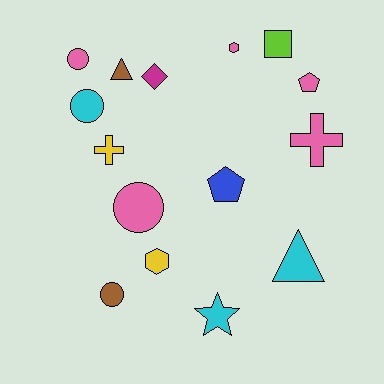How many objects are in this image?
There are 15 objects.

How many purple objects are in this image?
There are no purple objects.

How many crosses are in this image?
There are 2 crosses.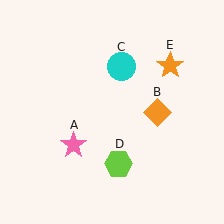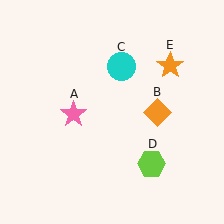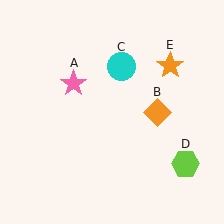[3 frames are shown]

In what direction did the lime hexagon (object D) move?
The lime hexagon (object D) moved right.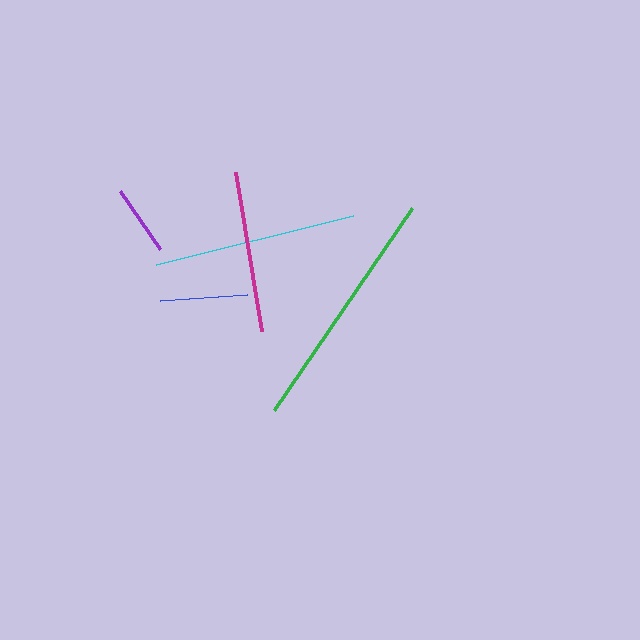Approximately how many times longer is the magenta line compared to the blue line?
The magenta line is approximately 1.8 times the length of the blue line.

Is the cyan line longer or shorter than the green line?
The green line is longer than the cyan line.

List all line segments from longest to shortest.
From longest to shortest: green, cyan, magenta, blue, purple.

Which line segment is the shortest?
The purple line is the shortest at approximately 70 pixels.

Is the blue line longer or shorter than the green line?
The green line is longer than the blue line.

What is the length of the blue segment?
The blue segment is approximately 88 pixels long.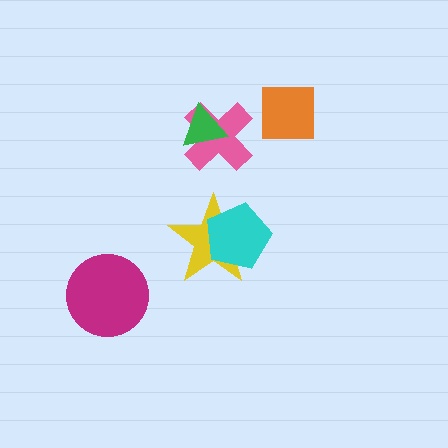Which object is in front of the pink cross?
The green triangle is in front of the pink cross.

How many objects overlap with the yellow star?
1 object overlaps with the yellow star.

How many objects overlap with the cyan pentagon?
1 object overlaps with the cyan pentagon.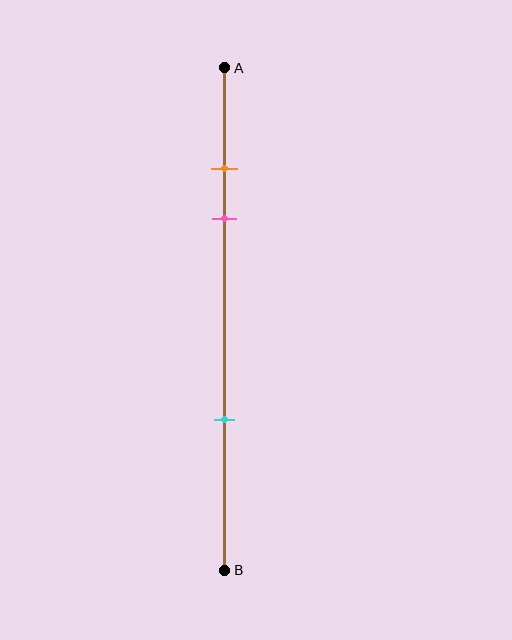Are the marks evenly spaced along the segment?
No, the marks are not evenly spaced.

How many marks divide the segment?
There are 3 marks dividing the segment.